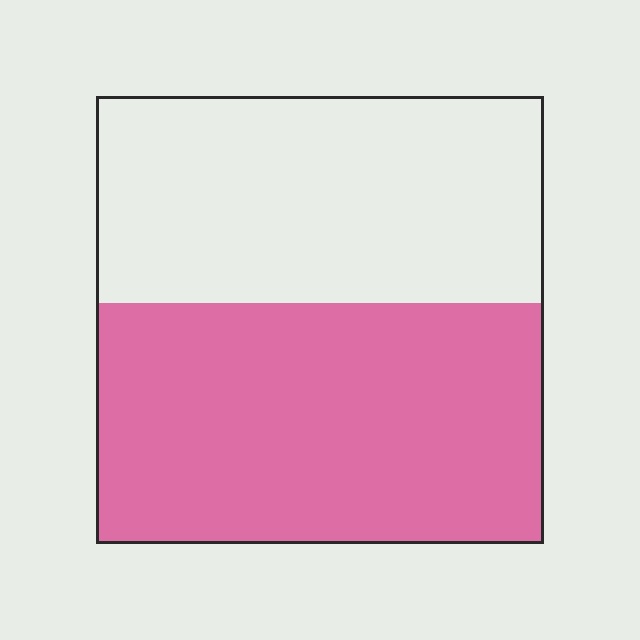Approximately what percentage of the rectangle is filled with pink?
Approximately 55%.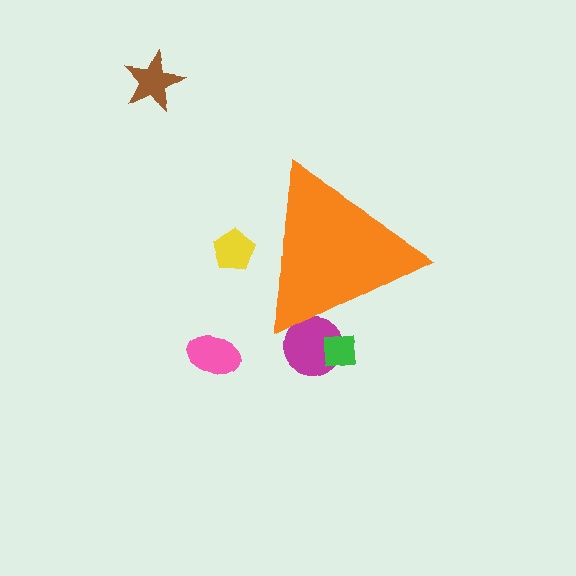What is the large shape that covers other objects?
An orange triangle.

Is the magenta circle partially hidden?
Yes, the magenta circle is partially hidden behind the orange triangle.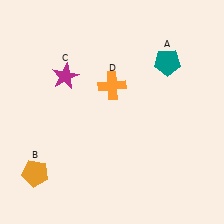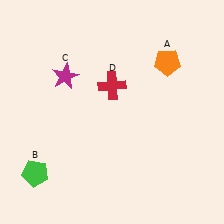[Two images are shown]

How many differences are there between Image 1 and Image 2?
There are 3 differences between the two images.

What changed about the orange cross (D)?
In Image 1, D is orange. In Image 2, it changed to red.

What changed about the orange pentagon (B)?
In Image 1, B is orange. In Image 2, it changed to green.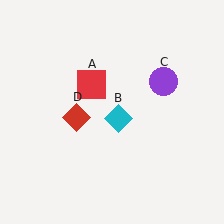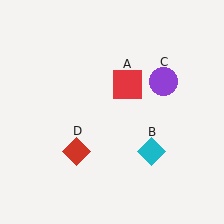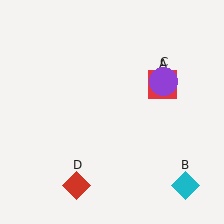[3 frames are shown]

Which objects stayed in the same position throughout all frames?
Purple circle (object C) remained stationary.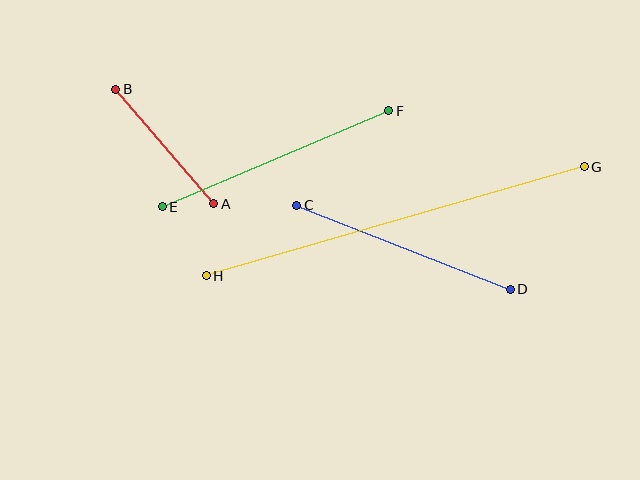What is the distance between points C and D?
The distance is approximately 229 pixels.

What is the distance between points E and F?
The distance is approximately 246 pixels.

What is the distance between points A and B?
The distance is approximately 151 pixels.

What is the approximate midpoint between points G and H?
The midpoint is at approximately (395, 221) pixels.